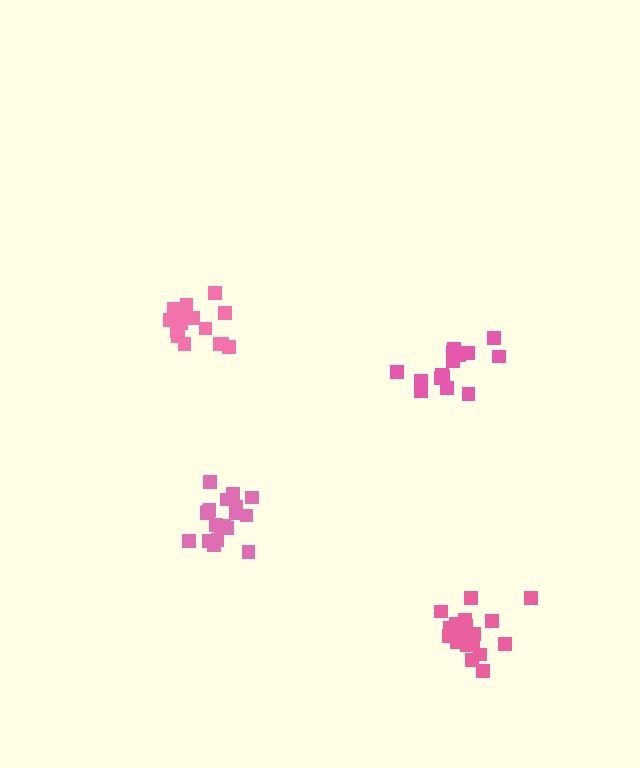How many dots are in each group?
Group 1: 15 dots, Group 2: 21 dots, Group 3: 19 dots, Group 4: 15 dots (70 total).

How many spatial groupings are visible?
There are 4 spatial groupings.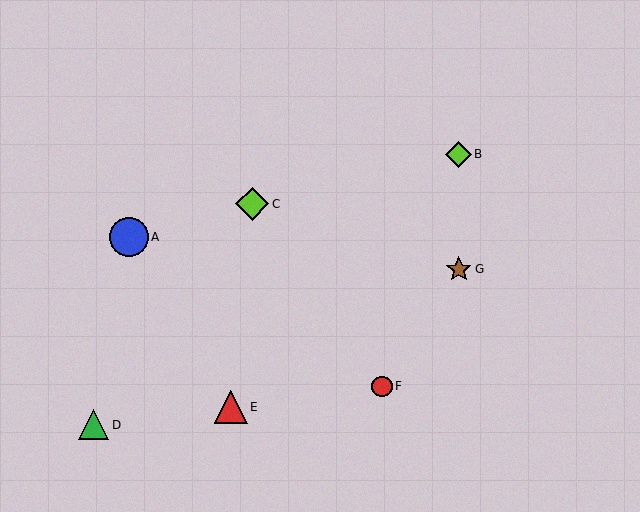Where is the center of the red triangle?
The center of the red triangle is at (231, 407).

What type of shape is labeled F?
Shape F is a red circle.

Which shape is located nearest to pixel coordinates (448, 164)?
The lime diamond (labeled B) at (458, 154) is nearest to that location.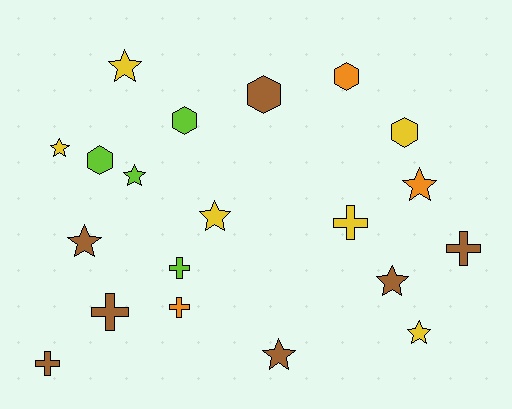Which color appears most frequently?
Brown, with 7 objects.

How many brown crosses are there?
There are 3 brown crosses.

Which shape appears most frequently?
Star, with 9 objects.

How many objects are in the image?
There are 20 objects.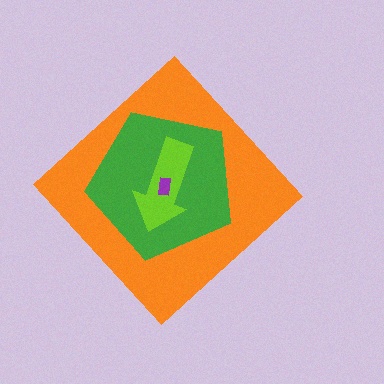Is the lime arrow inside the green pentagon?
Yes.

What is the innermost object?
The purple rectangle.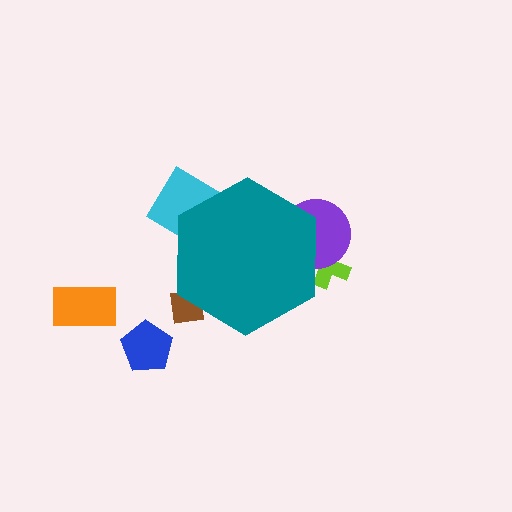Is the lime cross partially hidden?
Yes, the lime cross is partially hidden behind the teal hexagon.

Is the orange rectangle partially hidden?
No, the orange rectangle is fully visible.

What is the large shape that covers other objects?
A teal hexagon.